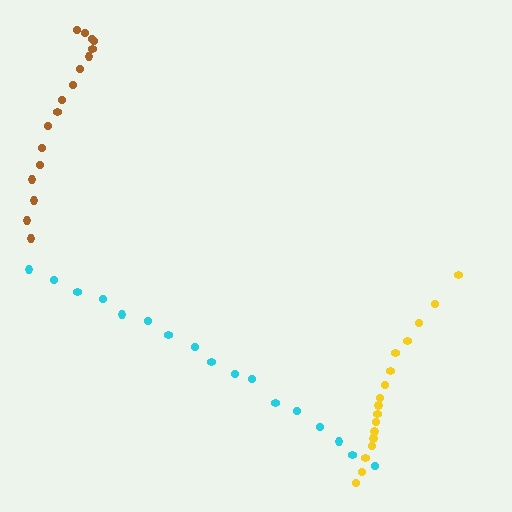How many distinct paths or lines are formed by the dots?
There are 3 distinct paths.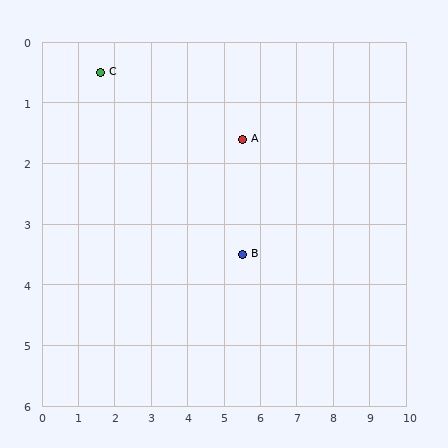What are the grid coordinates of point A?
Point A is at approximately (5.5, 1.6).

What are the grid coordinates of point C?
Point C is at approximately (1.6, 0.5).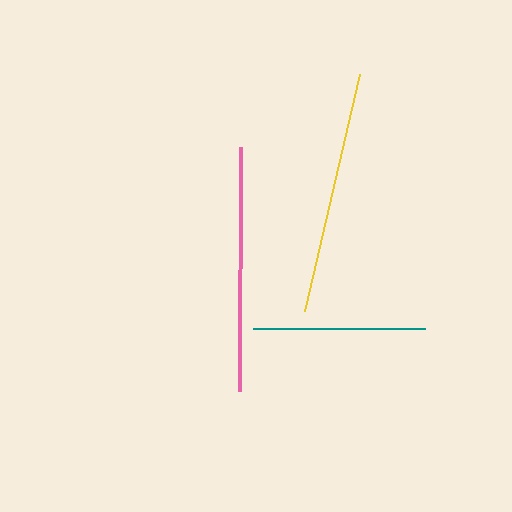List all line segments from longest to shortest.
From longest to shortest: pink, yellow, teal.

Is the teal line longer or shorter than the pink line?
The pink line is longer than the teal line.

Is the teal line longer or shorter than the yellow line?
The yellow line is longer than the teal line.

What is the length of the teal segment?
The teal segment is approximately 172 pixels long.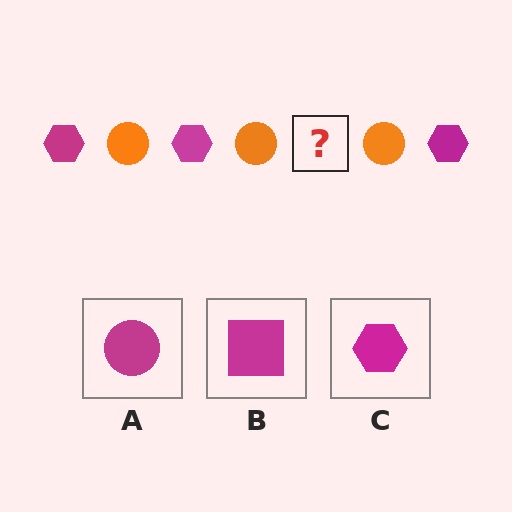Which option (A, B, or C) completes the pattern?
C.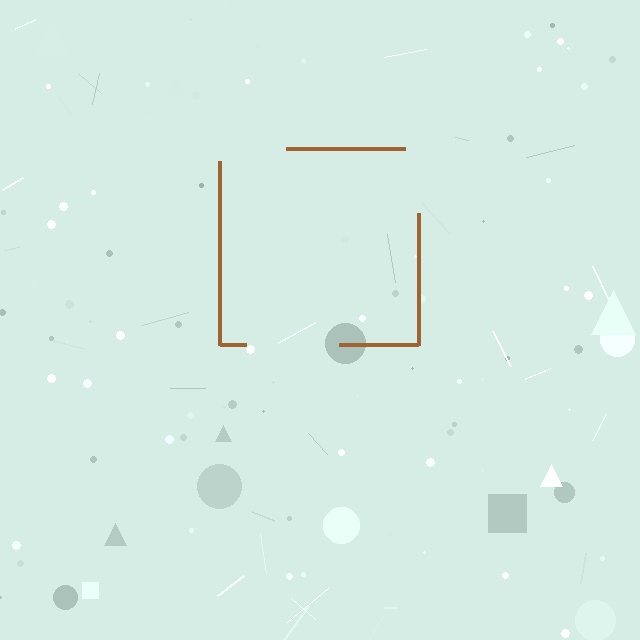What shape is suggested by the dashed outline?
The dashed outline suggests a square.